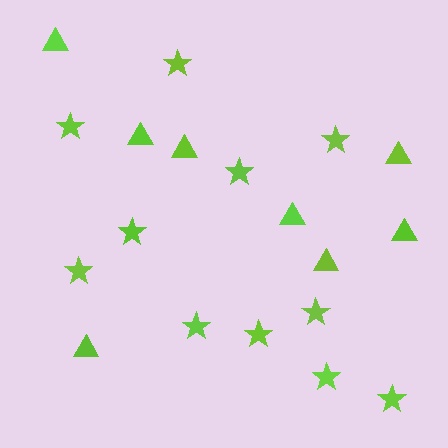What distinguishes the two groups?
There are 2 groups: one group of triangles (8) and one group of stars (11).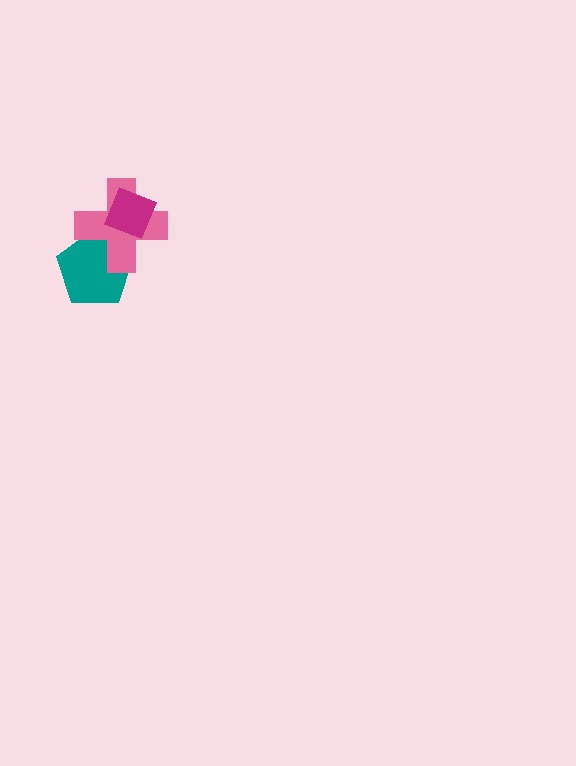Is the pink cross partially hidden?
Yes, it is partially covered by another shape.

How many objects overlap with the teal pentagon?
1 object overlaps with the teal pentagon.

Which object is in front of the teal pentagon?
The pink cross is in front of the teal pentagon.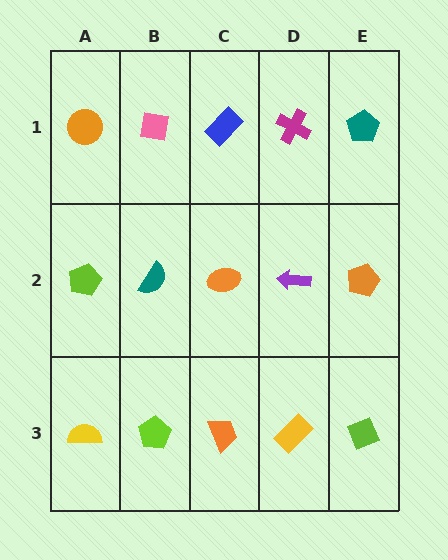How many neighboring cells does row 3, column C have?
3.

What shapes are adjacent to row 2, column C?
A blue rectangle (row 1, column C), an orange trapezoid (row 3, column C), a teal semicircle (row 2, column B), a purple arrow (row 2, column D).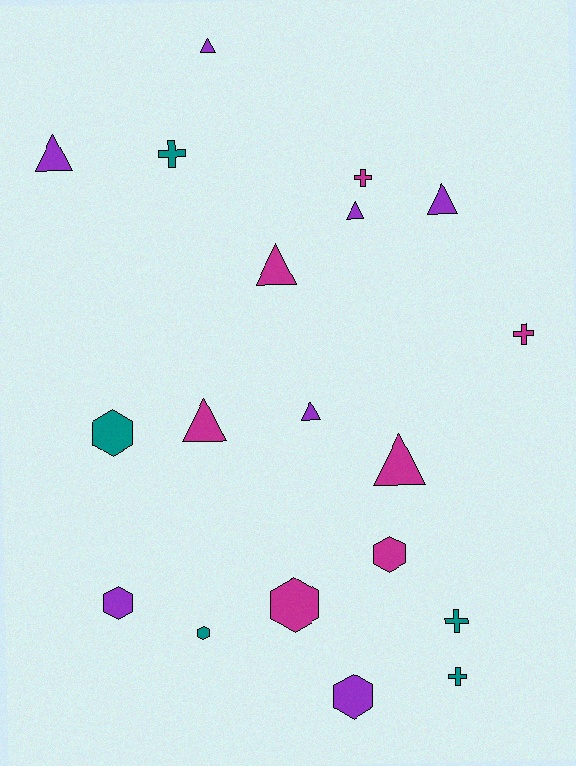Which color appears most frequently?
Magenta, with 7 objects.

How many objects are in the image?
There are 19 objects.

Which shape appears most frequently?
Triangle, with 8 objects.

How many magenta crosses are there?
There are 2 magenta crosses.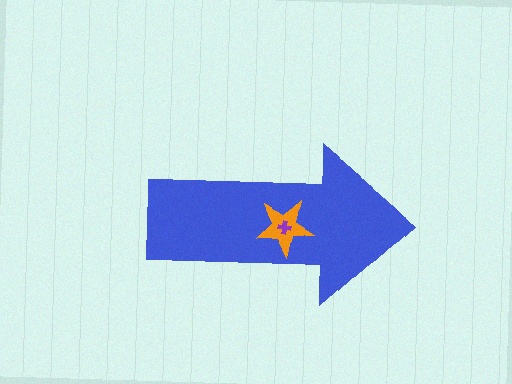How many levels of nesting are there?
3.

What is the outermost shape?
The blue arrow.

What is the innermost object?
The purple cross.